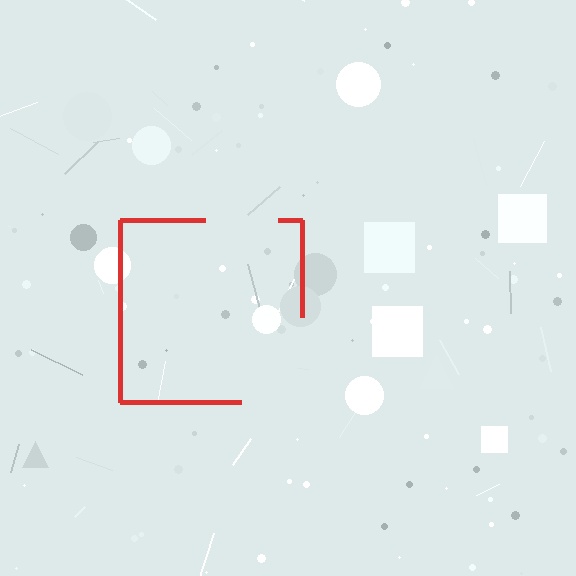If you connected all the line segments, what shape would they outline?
They would outline a square.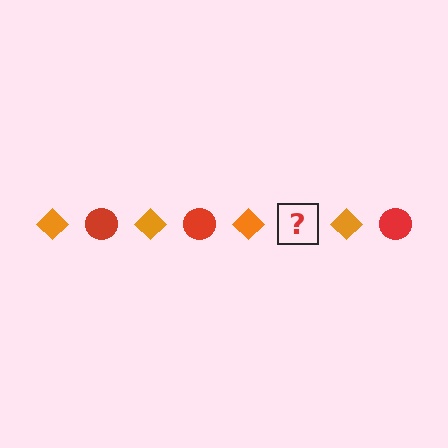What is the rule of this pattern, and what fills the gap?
The rule is that the pattern alternates between orange diamond and red circle. The gap should be filled with a red circle.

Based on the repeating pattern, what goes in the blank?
The blank should be a red circle.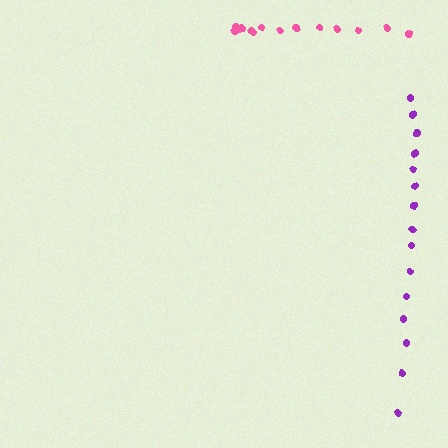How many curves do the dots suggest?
There are 2 distinct paths.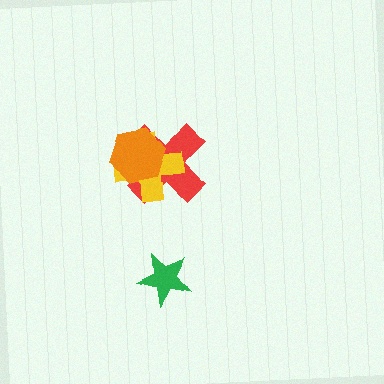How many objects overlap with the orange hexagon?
2 objects overlap with the orange hexagon.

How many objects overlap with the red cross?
2 objects overlap with the red cross.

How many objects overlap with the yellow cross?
2 objects overlap with the yellow cross.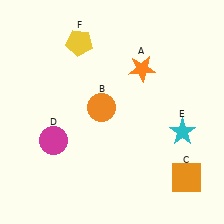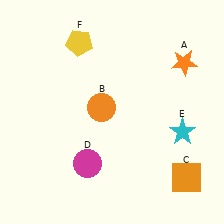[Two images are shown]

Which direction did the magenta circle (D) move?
The magenta circle (D) moved right.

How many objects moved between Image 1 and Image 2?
2 objects moved between the two images.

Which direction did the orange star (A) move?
The orange star (A) moved right.